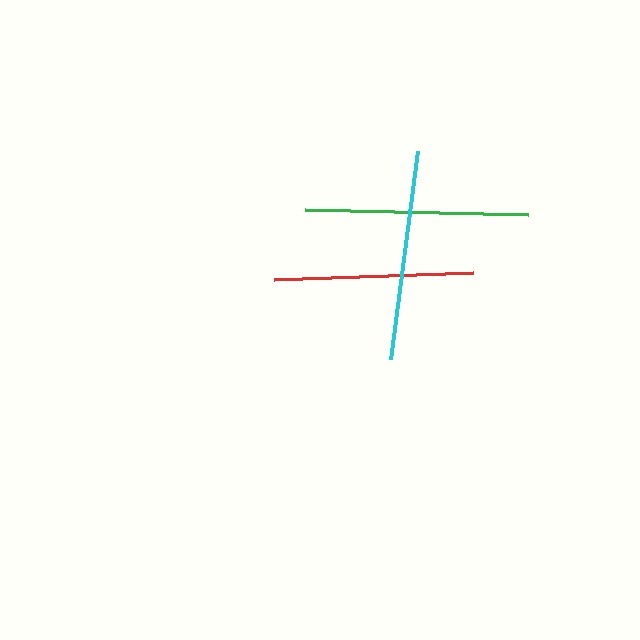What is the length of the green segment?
The green segment is approximately 223 pixels long.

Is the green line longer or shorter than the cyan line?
The green line is longer than the cyan line.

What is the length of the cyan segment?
The cyan segment is approximately 210 pixels long.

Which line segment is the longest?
The green line is the longest at approximately 223 pixels.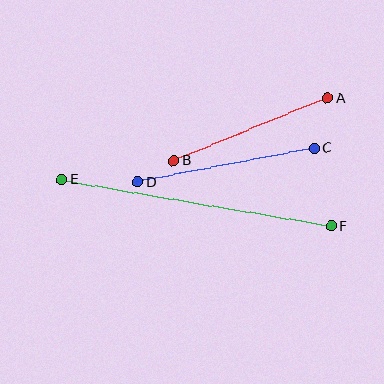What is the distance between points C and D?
The distance is approximately 180 pixels.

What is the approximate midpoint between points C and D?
The midpoint is at approximately (226, 165) pixels.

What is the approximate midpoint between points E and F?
The midpoint is at approximately (196, 203) pixels.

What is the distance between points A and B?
The distance is approximately 166 pixels.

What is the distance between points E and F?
The distance is approximately 274 pixels.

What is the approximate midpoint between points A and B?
The midpoint is at approximately (250, 129) pixels.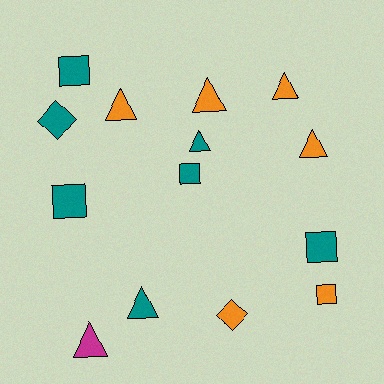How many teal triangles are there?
There are 2 teal triangles.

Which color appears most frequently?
Teal, with 7 objects.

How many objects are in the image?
There are 14 objects.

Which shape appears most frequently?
Triangle, with 7 objects.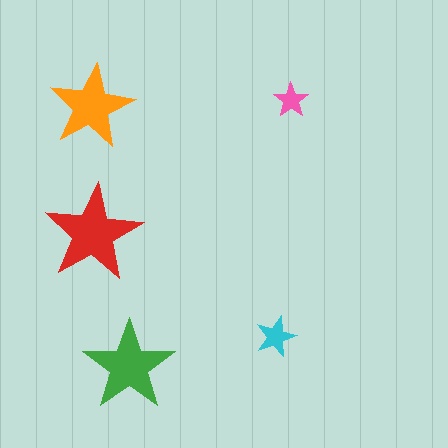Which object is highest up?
The pink star is topmost.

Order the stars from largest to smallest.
the red one, the green one, the orange one, the cyan one, the pink one.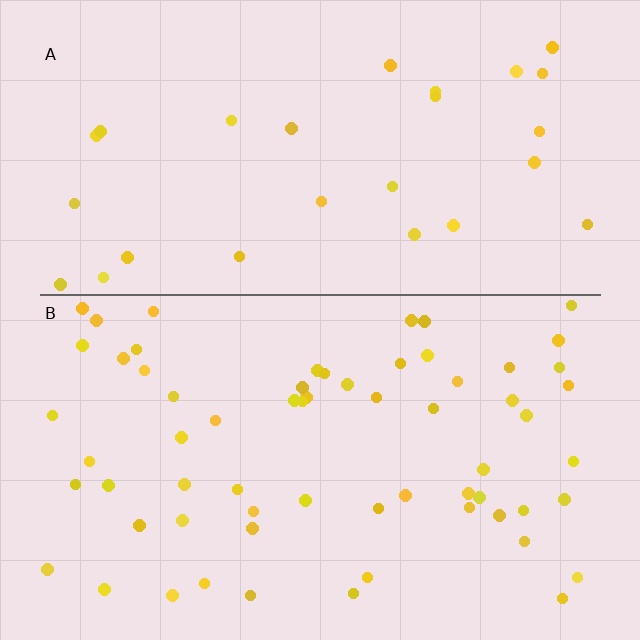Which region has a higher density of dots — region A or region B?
B (the bottom).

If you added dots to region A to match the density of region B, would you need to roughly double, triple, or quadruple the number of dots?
Approximately double.